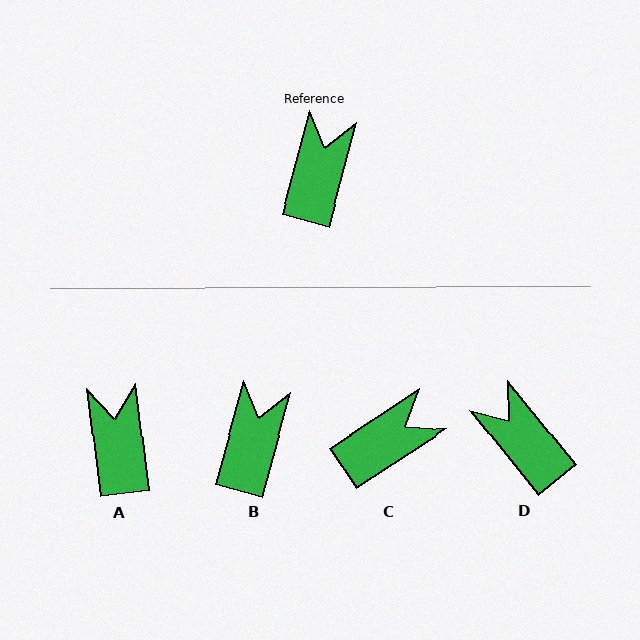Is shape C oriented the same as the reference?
No, it is off by about 42 degrees.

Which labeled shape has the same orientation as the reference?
B.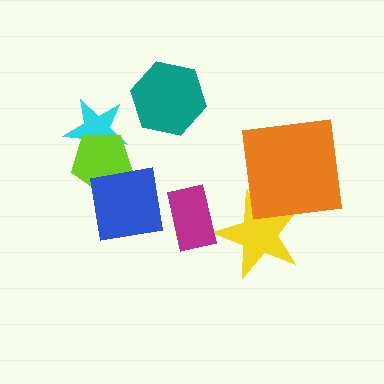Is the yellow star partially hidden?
Yes, it is partially covered by another shape.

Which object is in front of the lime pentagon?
The blue square is in front of the lime pentagon.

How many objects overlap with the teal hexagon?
0 objects overlap with the teal hexagon.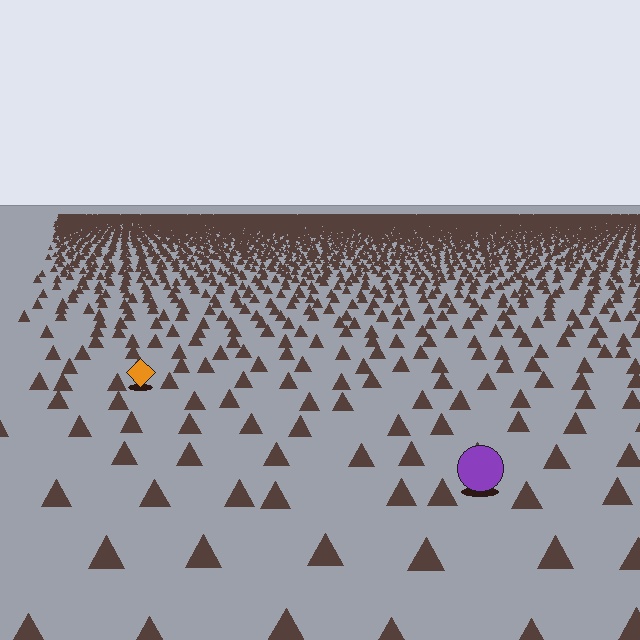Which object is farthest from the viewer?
The orange diamond is farthest from the viewer. It appears smaller and the ground texture around it is denser.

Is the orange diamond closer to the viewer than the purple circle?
No. The purple circle is closer — you can tell from the texture gradient: the ground texture is coarser near it.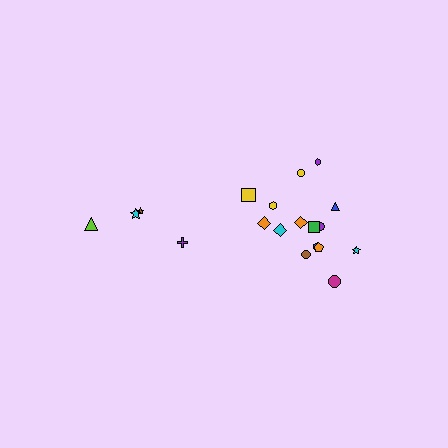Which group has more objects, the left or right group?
The right group.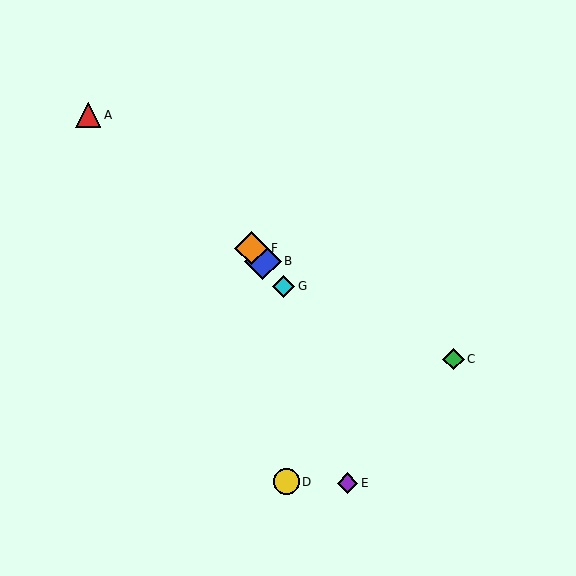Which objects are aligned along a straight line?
Objects B, F, G are aligned along a straight line.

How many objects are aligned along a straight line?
3 objects (B, F, G) are aligned along a straight line.